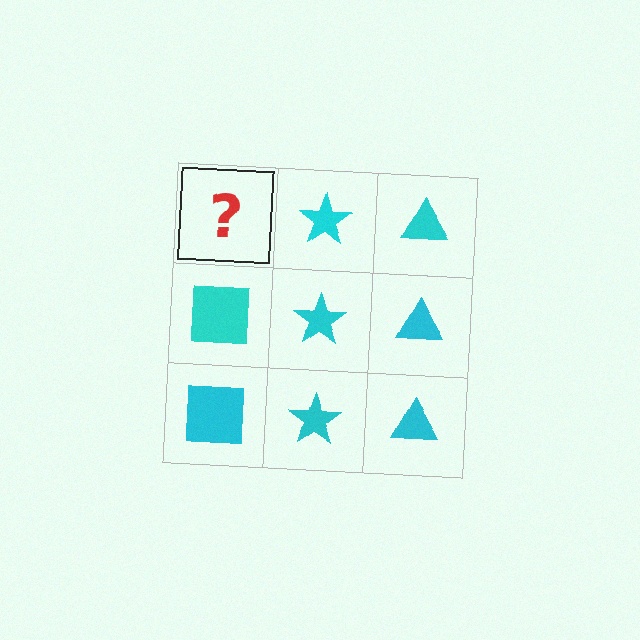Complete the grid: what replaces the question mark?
The question mark should be replaced with a cyan square.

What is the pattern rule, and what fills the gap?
The rule is that each column has a consistent shape. The gap should be filled with a cyan square.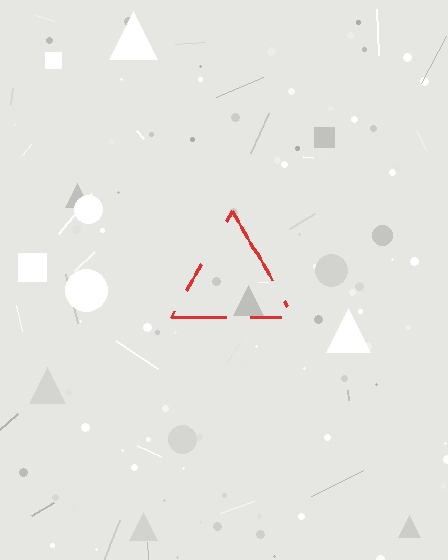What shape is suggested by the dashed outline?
The dashed outline suggests a triangle.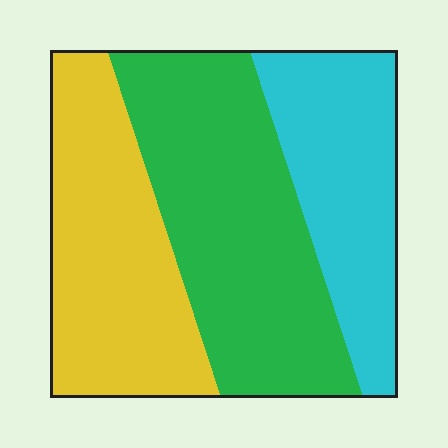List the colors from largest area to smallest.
From largest to smallest: green, yellow, cyan.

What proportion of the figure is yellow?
Yellow takes up about one third (1/3) of the figure.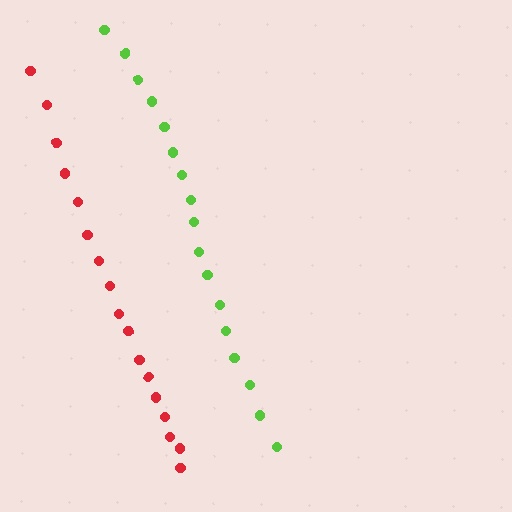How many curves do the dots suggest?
There are 2 distinct paths.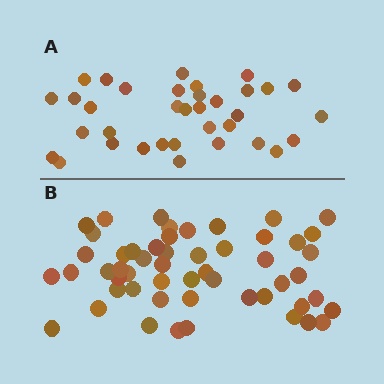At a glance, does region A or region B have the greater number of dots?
Region B (the bottom region) has more dots.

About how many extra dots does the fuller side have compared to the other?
Region B has approximately 20 more dots than region A.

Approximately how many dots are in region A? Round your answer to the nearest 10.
About 40 dots. (The exact count is 35, which rounds to 40.)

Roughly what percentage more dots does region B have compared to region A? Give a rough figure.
About 50% more.